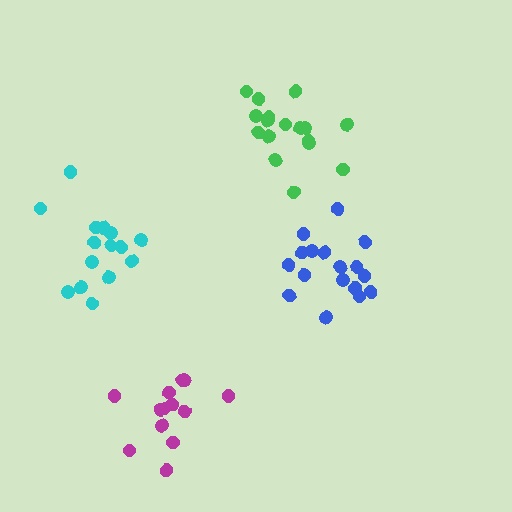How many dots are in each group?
Group 1: 13 dots, Group 2: 15 dots, Group 3: 17 dots, Group 4: 17 dots (62 total).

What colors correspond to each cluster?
The clusters are colored: magenta, cyan, blue, green.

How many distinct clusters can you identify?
There are 4 distinct clusters.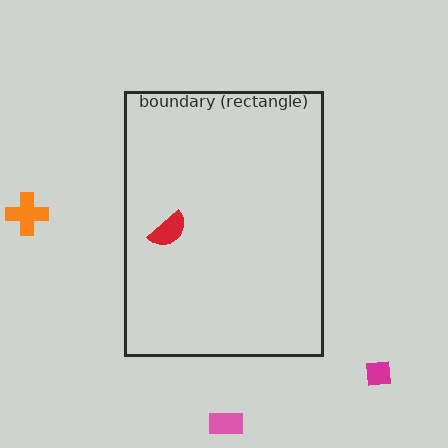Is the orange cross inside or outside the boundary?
Outside.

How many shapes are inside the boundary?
1 inside, 3 outside.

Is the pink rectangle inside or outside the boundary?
Outside.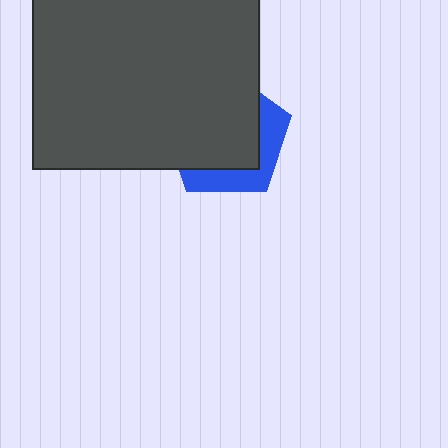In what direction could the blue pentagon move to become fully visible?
The blue pentagon could move toward the lower-right. That would shift it out from behind the dark gray square entirely.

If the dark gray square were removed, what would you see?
You would see the complete blue pentagon.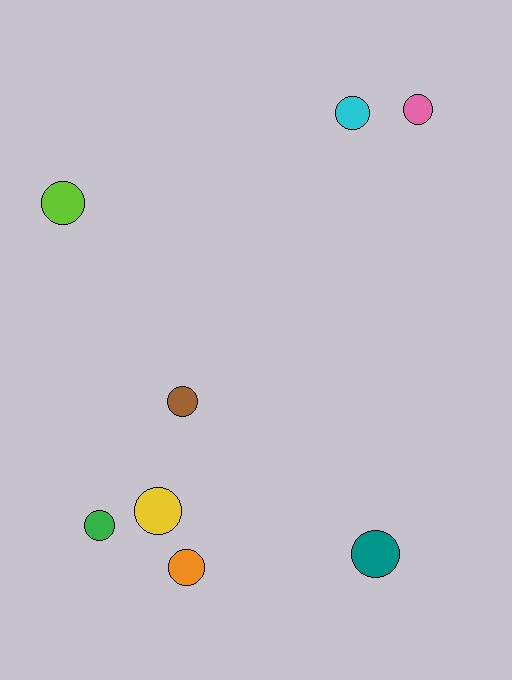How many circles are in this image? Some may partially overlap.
There are 8 circles.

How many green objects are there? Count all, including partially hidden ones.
There is 1 green object.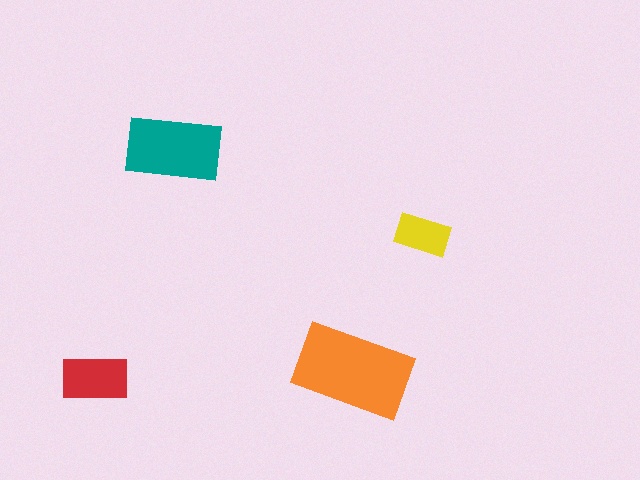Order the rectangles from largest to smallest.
the orange one, the teal one, the red one, the yellow one.